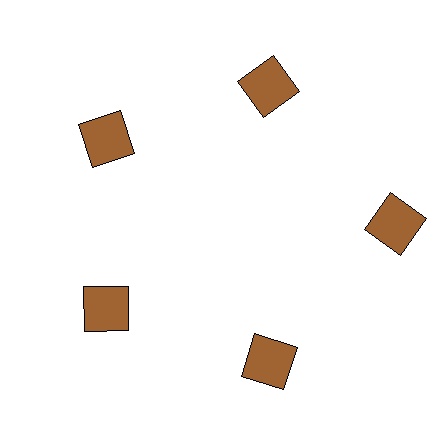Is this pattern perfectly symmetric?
No. The 5 brown squares are arranged in a ring, but one element near the 3 o'clock position is pushed outward from the center, breaking the 5-fold rotational symmetry.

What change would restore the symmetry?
The symmetry would be restored by moving it inward, back onto the ring so that all 5 squares sit at equal angles and equal distance from the center.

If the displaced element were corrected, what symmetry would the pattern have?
It would have 5-fold rotational symmetry — the pattern would map onto itself every 72 degrees.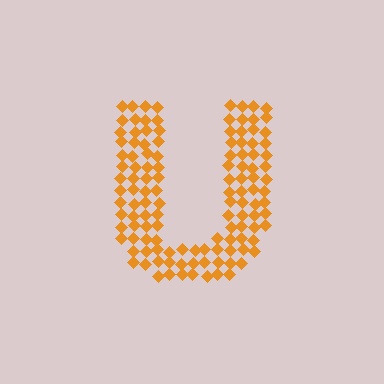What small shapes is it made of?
It is made of small diamonds.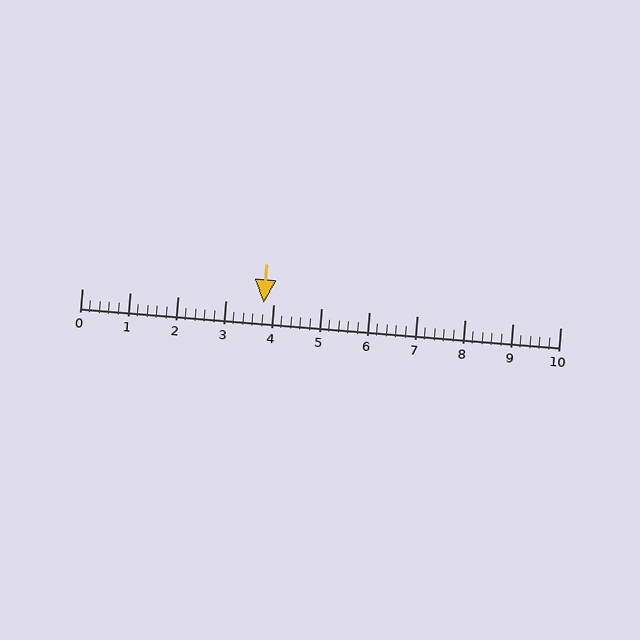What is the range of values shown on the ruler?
The ruler shows values from 0 to 10.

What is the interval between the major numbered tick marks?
The major tick marks are spaced 1 units apart.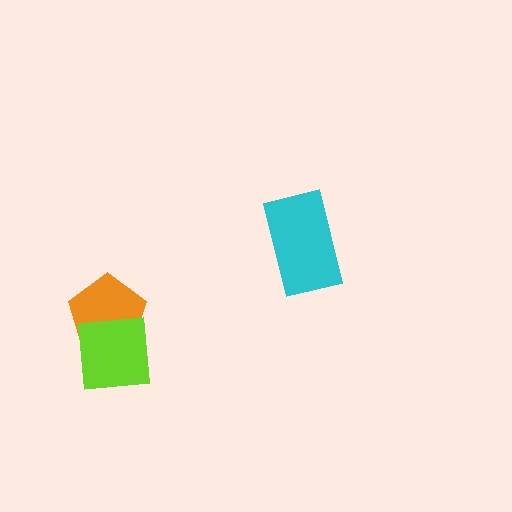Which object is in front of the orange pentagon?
The lime square is in front of the orange pentagon.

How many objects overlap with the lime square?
1 object overlaps with the lime square.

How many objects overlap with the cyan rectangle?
0 objects overlap with the cyan rectangle.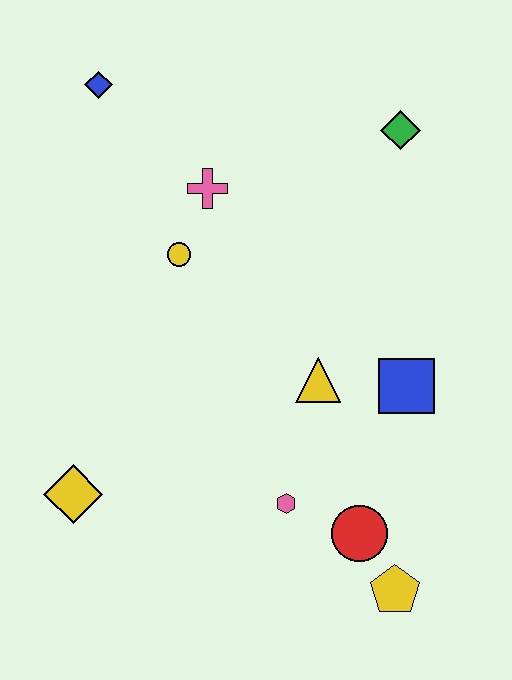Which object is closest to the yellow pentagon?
The red circle is closest to the yellow pentagon.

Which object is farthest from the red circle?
The blue diamond is farthest from the red circle.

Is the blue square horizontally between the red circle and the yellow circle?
No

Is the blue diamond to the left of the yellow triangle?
Yes